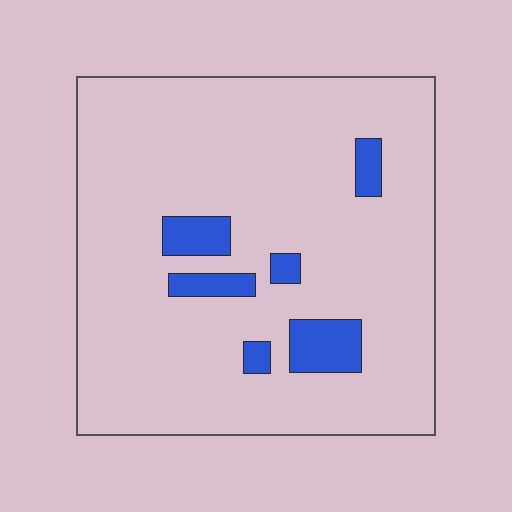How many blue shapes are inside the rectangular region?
6.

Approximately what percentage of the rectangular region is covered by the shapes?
Approximately 10%.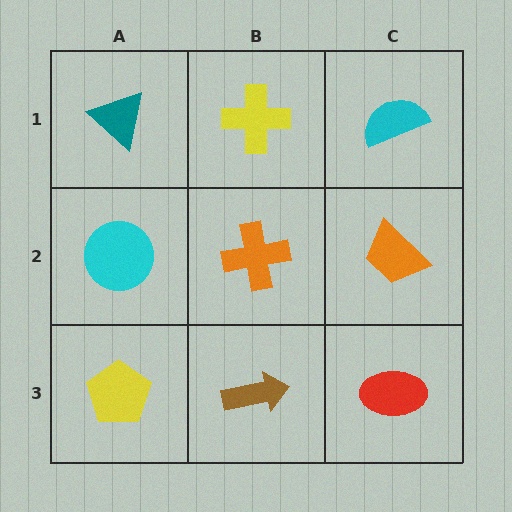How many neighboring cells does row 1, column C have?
2.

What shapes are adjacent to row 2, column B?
A yellow cross (row 1, column B), a brown arrow (row 3, column B), a cyan circle (row 2, column A), an orange trapezoid (row 2, column C).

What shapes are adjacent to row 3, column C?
An orange trapezoid (row 2, column C), a brown arrow (row 3, column B).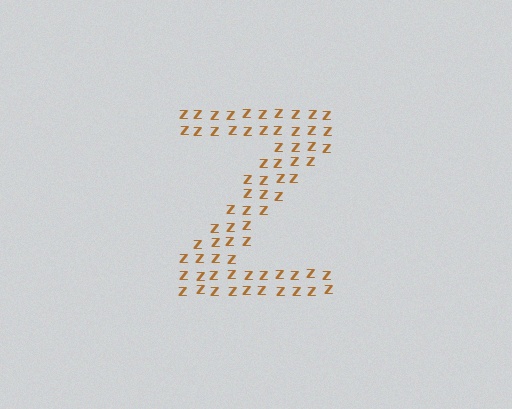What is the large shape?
The large shape is the letter Z.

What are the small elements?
The small elements are letter Z's.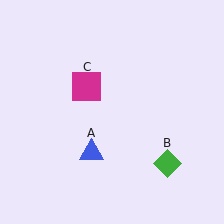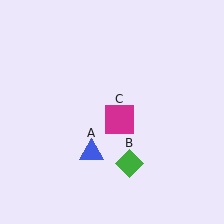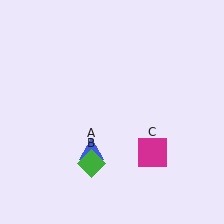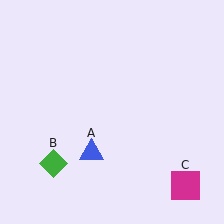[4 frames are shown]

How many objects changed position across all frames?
2 objects changed position: green diamond (object B), magenta square (object C).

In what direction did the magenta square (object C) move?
The magenta square (object C) moved down and to the right.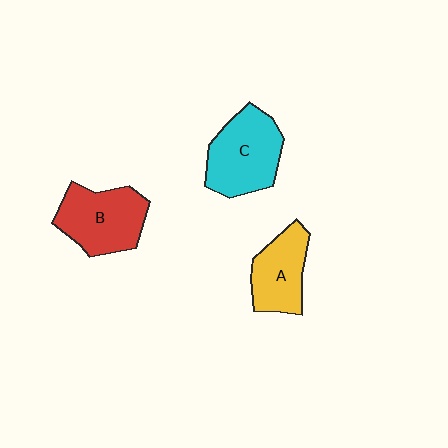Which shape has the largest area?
Shape C (cyan).